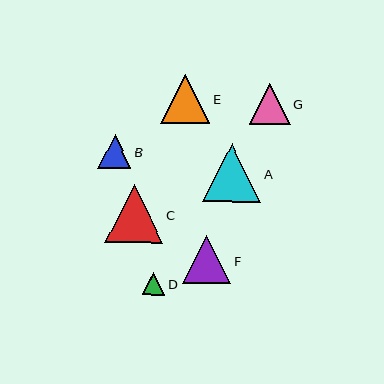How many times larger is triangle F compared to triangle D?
Triangle F is approximately 2.2 times the size of triangle D.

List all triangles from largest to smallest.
From largest to smallest: A, C, E, F, G, B, D.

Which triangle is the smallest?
Triangle D is the smallest with a size of approximately 22 pixels.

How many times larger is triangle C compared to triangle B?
Triangle C is approximately 1.7 times the size of triangle B.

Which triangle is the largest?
Triangle A is the largest with a size of approximately 58 pixels.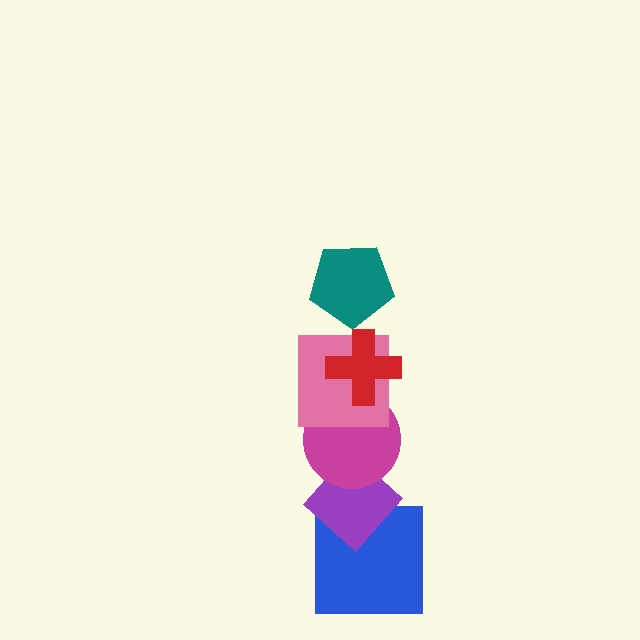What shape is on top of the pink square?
The red cross is on top of the pink square.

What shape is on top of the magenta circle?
The pink square is on top of the magenta circle.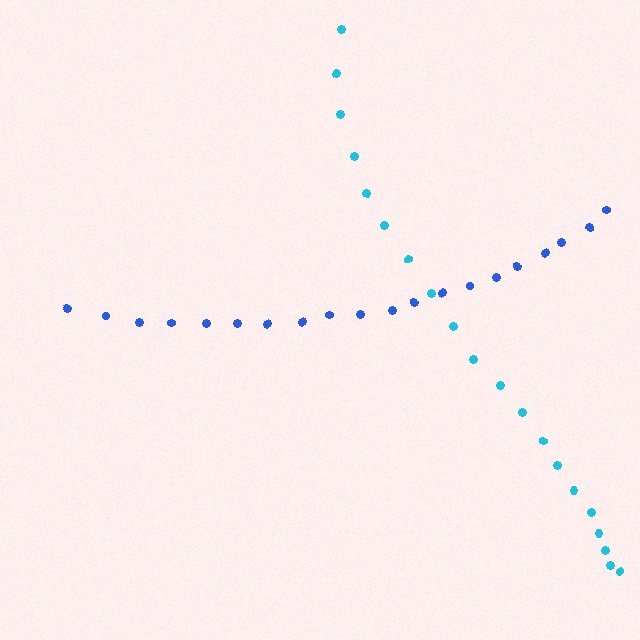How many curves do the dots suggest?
There are 2 distinct paths.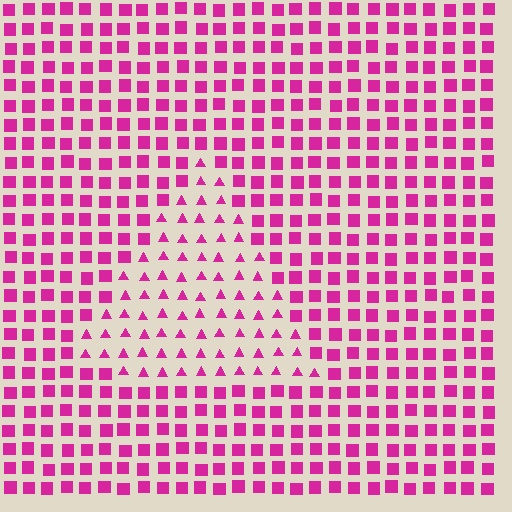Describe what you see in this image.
The image is filled with small magenta elements arranged in a uniform grid. A triangle-shaped region contains triangles, while the surrounding area contains squares. The boundary is defined purely by the change in element shape.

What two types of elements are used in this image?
The image uses triangles inside the triangle region and squares outside it.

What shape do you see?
I see a triangle.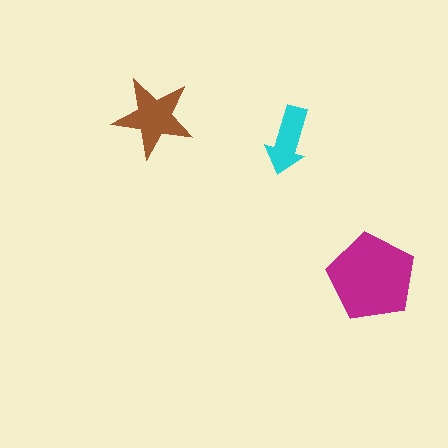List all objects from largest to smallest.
The magenta pentagon, the brown star, the cyan arrow.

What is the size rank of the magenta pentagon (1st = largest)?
1st.